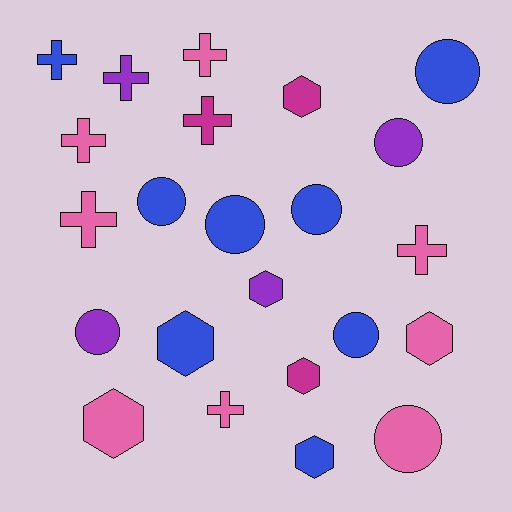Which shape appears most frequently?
Circle, with 8 objects.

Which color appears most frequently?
Pink, with 8 objects.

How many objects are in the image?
There are 23 objects.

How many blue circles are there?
There are 5 blue circles.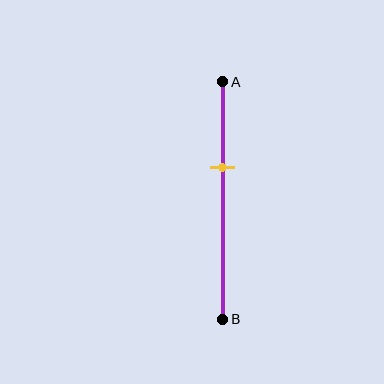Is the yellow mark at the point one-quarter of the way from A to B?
No, the mark is at about 35% from A, not at the 25% one-quarter point.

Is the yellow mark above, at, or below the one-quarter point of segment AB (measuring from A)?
The yellow mark is below the one-quarter point of segment AB.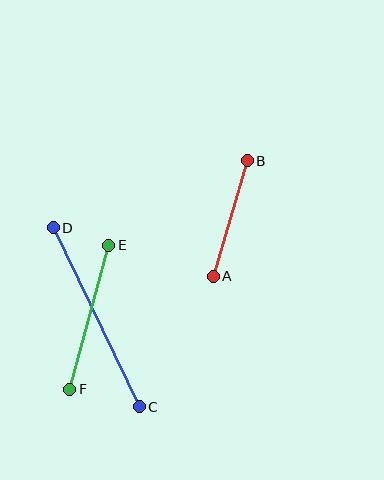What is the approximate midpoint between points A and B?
The midpoint is at approximately (230, 218) pixels.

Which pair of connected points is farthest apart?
Points C and D are farthest apart.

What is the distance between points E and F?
The distance is approximately 149 pixels.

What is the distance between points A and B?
The distance is approximately 121 pixels.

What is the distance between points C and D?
The distance is approximately 199 pixels.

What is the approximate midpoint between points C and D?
The midpoint is at approximately (96, 317) pixels.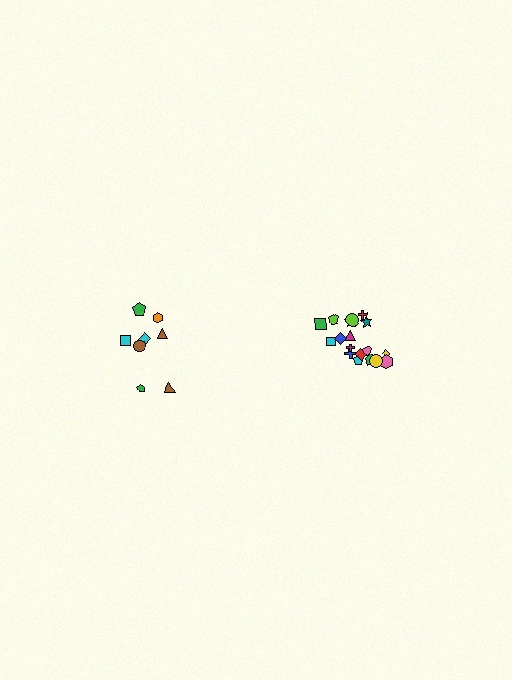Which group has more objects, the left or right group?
The right group.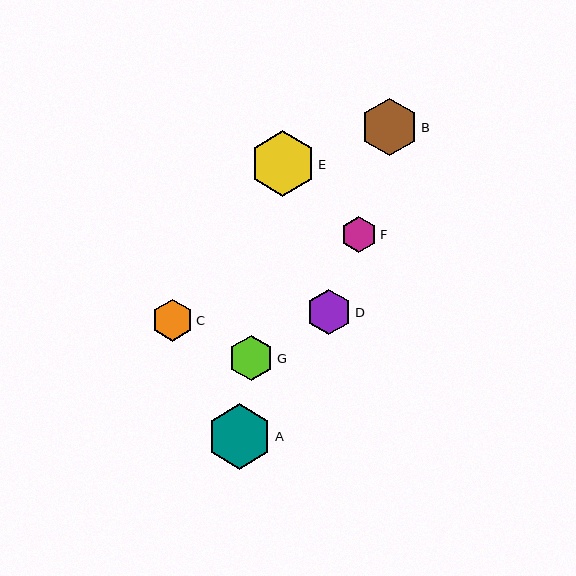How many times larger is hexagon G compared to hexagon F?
Hexagon G is approximately 1.2 times the size of hexagon F.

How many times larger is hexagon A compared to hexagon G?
Hexagon A is approximately 1.5 times the size of hexagon G.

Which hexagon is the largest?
Hexagon E is the largest with a size of approximately 66 pixels.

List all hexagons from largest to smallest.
From largest to smallest: E, A, B, D, G, C, F.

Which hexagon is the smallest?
Hexagon F is the smallest with a size of approximately 36 pixels.